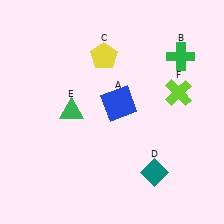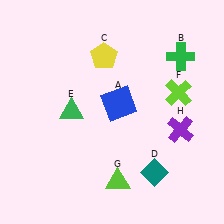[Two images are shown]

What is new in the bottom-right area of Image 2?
A purple cross (H) was added in the bottom-right area of Image 2.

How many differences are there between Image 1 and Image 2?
There are 2 differences between the two images.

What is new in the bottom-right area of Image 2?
A lime triangle (G) was added in the bottom-right area of Image 2.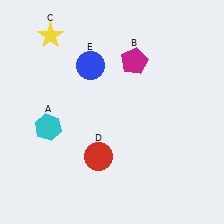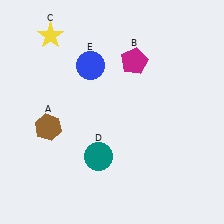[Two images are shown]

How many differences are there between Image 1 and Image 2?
There are 2 differences between the two images.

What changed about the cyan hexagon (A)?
In Image 1, A is cyan. In Image 2, it changed to brown.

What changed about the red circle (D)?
In Image 1, D is red. In Image 2, it changed to teal.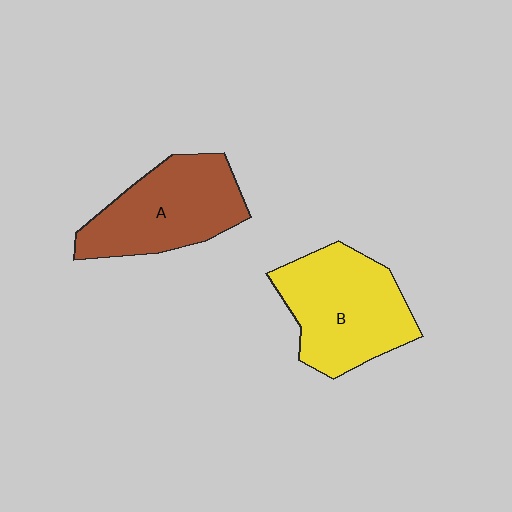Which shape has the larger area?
Shape B (yellow).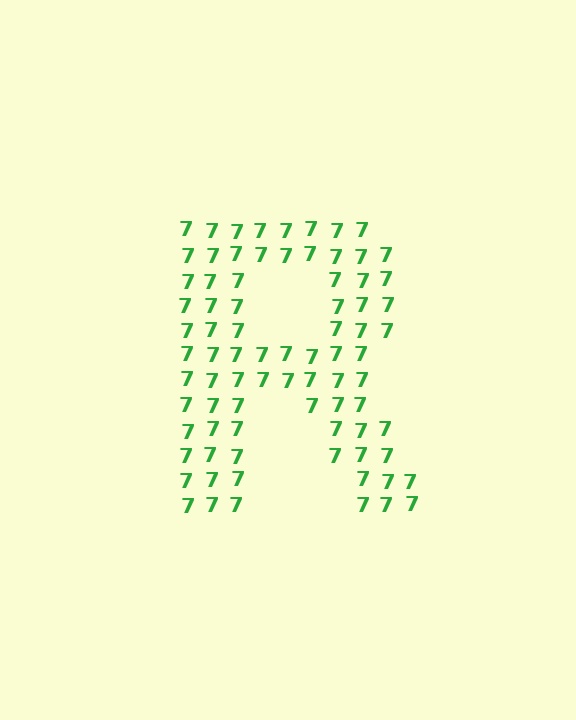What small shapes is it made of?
It is made of small digit 7's.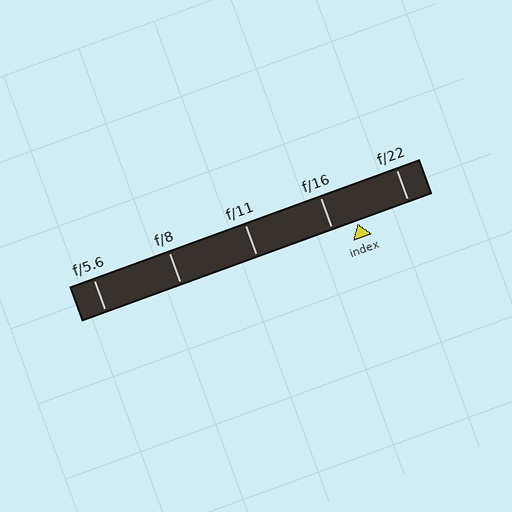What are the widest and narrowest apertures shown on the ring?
The widest aperture shown is f/5.6 and the narrowest is f/22.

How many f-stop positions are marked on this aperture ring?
There are 5 f-stop positions marked.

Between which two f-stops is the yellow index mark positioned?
The index mark is between f/16 and f/22.